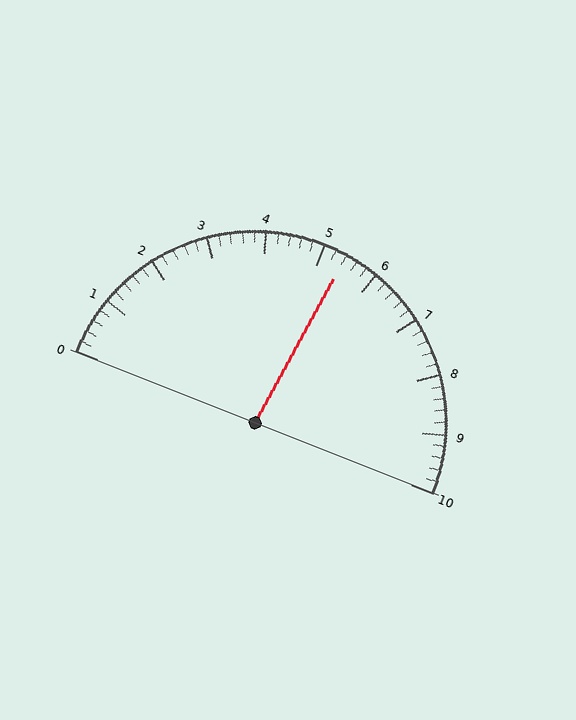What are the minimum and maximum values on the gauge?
The gauge ranges from 0 to 10.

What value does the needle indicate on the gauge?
The needle indicates approximately 5.4.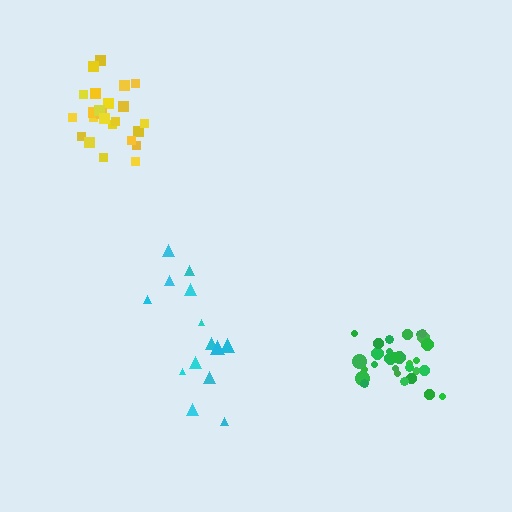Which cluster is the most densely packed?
Green.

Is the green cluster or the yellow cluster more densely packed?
Green.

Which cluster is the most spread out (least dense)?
Cyan.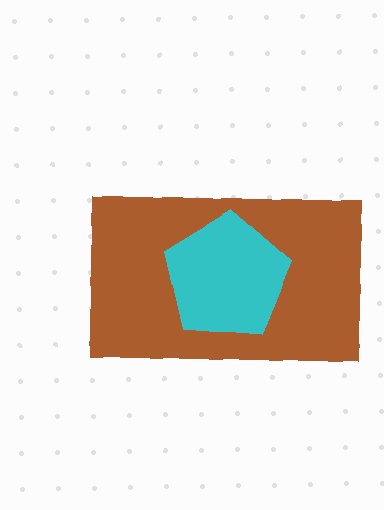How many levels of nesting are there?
2.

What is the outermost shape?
The brown rectangle.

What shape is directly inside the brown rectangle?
The cyan pentagon.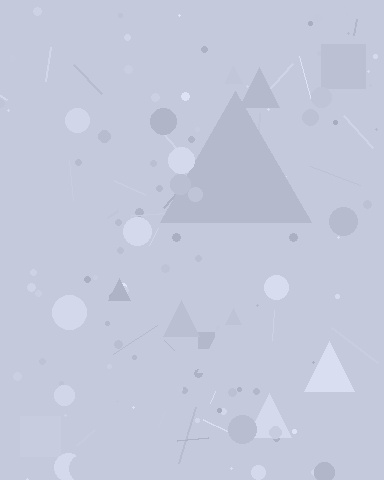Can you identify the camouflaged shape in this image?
The camouflaged shape is a triangle.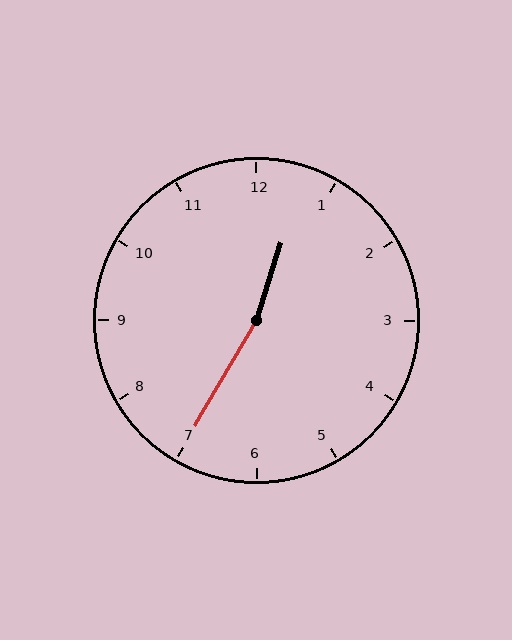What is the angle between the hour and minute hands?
Approximately 168 degrees.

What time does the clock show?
12:35.